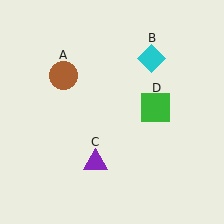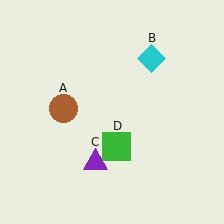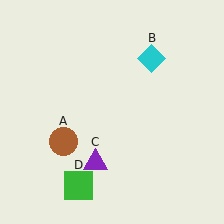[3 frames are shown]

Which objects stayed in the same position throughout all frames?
Cyan diamond (object B) and purple triangle (object C) remained stationary.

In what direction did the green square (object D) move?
The green square (object D) moved down and to the left.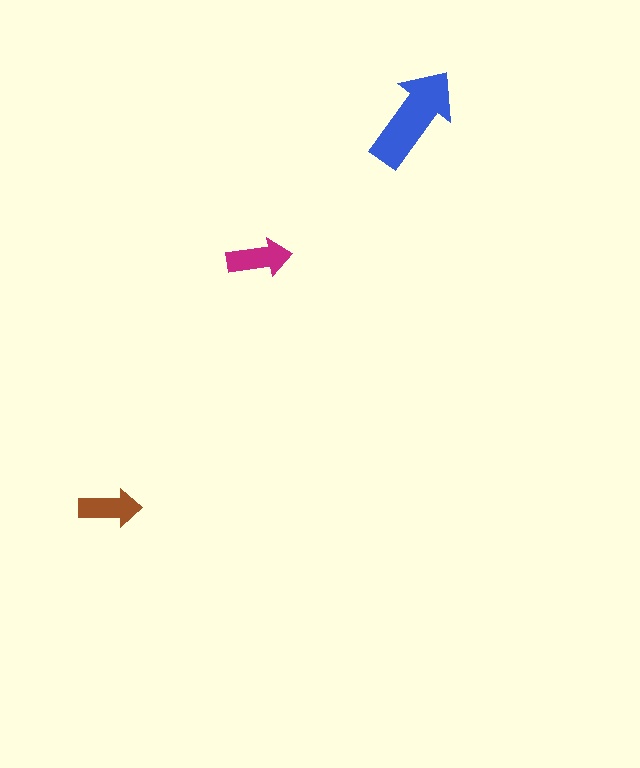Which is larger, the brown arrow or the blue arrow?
The blue one.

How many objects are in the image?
There are 3 objects in the image.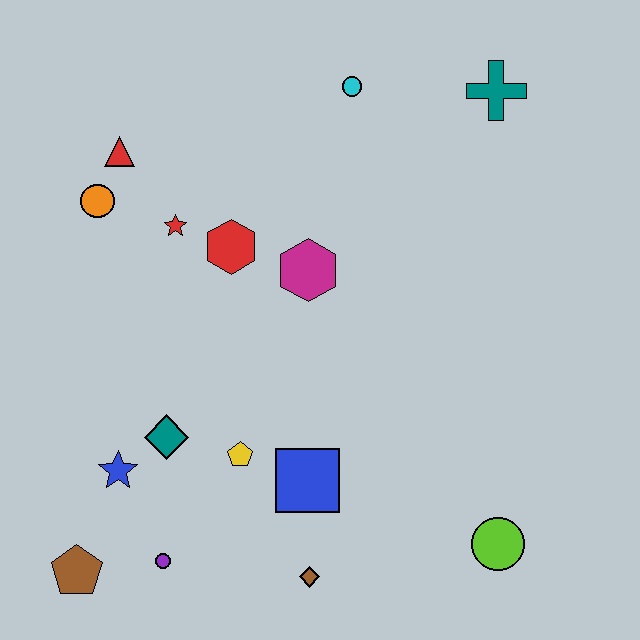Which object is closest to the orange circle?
The red triangle is closest to the orange circle.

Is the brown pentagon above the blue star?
No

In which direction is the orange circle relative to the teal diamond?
The orange circle is above the teal diamond.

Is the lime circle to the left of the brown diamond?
No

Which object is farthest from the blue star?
The teal cross is farthest from the blue star.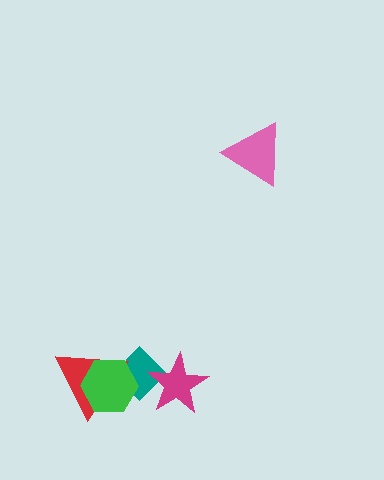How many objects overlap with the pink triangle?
0 objects overlap with the pink triangle.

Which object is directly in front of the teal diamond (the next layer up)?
The magenta star is directly in front of the teal diamond.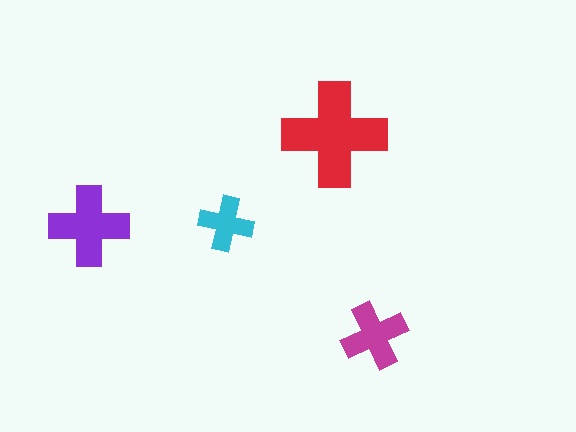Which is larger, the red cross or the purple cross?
The red one.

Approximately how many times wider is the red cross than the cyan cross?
About 2 times wider.